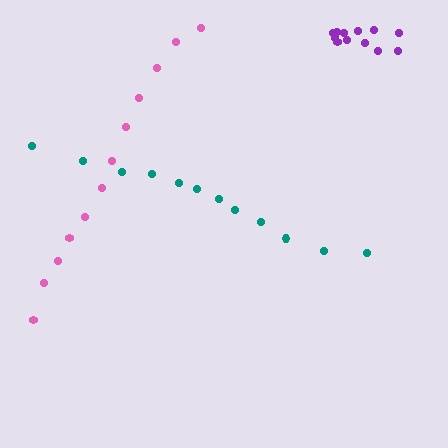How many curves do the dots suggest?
There are 3 distinct paths.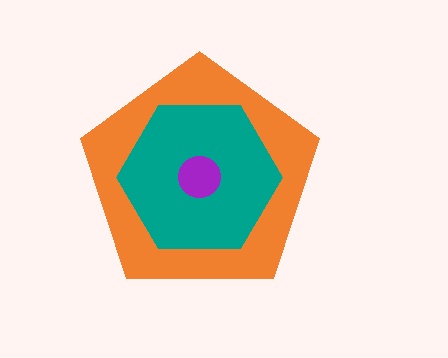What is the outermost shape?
The orange pentagon.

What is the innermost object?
The purple circle.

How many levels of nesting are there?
3.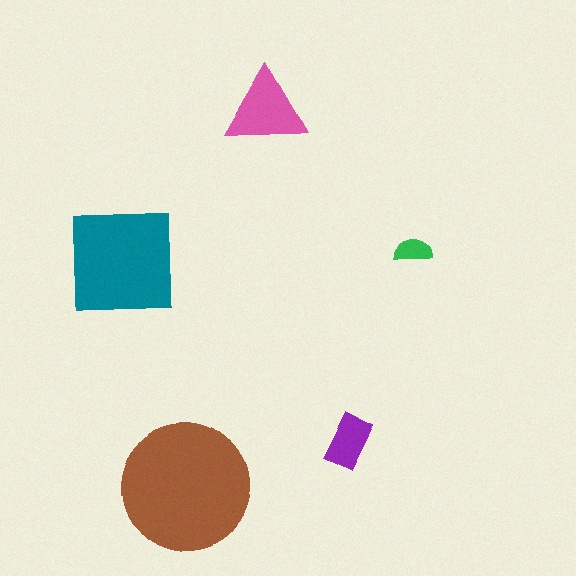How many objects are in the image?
There are 5 objects in the image.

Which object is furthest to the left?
The teal square is leftmost.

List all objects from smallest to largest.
The green semicircle, the purple rectangle, the pink triangle, the teal square, the brown circle.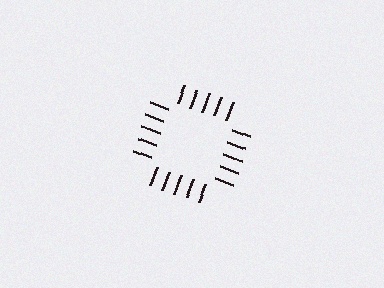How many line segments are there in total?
20 — 5 along each of the 4 edges.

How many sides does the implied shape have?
4 sides — the line-ends trace a square.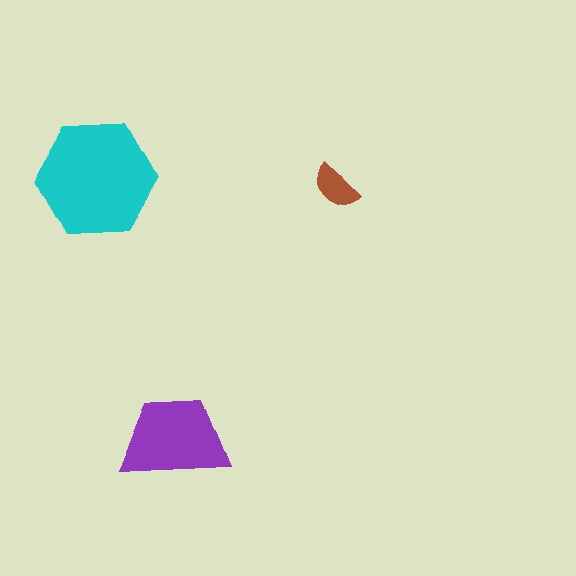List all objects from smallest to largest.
The brown semicircle, the purple trapezoid, the cyan hexagon.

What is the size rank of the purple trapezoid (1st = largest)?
2nd.